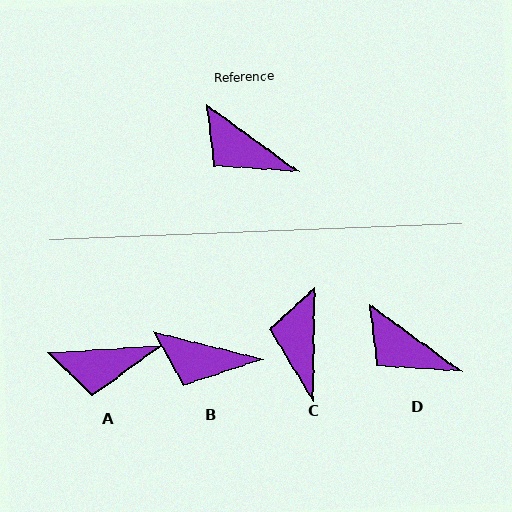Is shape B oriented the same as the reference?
No, it is off by about 22 degrees.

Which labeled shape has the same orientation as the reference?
D.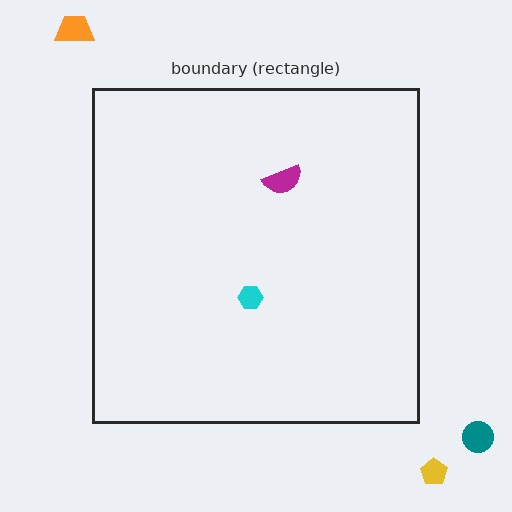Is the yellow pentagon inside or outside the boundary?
Outside.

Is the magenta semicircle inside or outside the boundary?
Inside.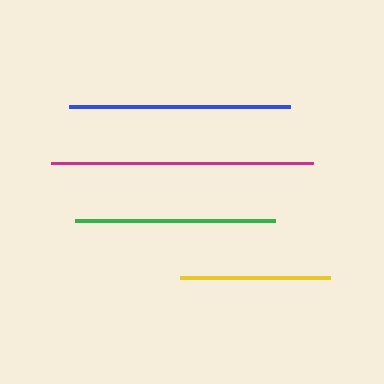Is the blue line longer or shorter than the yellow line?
The blue line is longer than the yellow line.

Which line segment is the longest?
The magenta line is the longest at approximately 262 pixels.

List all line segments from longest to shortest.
From longest to shortest: magenta, blue, green, yellow.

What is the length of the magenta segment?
The magenta segment is approximately 262 pixels long.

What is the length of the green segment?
The green segment is approximately 200 pixels long.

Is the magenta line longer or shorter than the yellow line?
The magenta line is longer than the yellow line.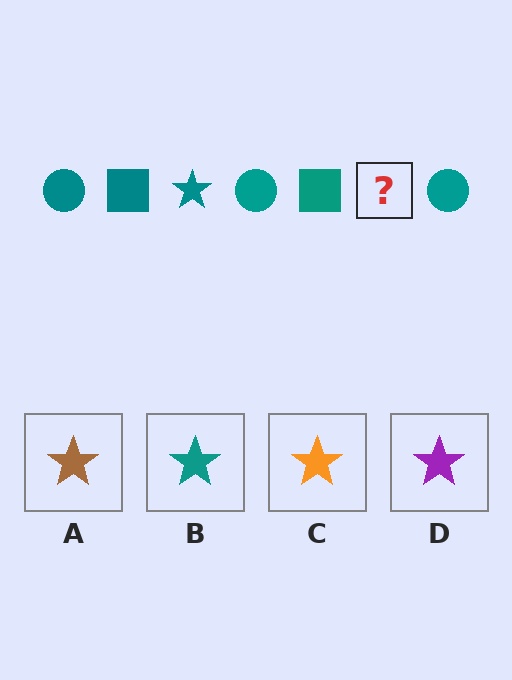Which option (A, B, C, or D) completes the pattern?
B.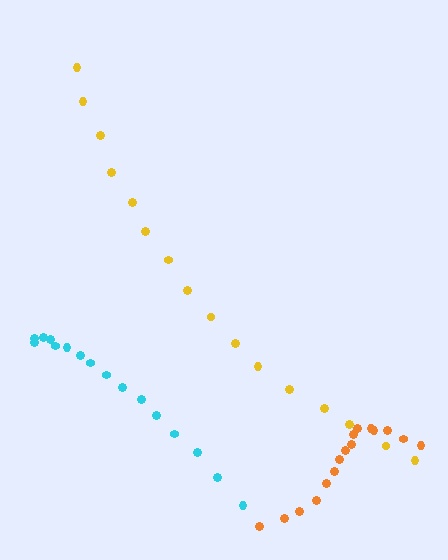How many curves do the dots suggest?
There are 3 distinct paths.